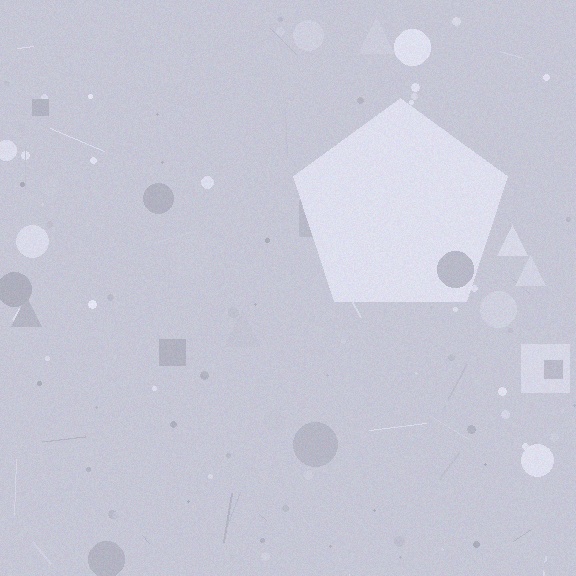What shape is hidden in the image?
A pentagon is hidden in the image.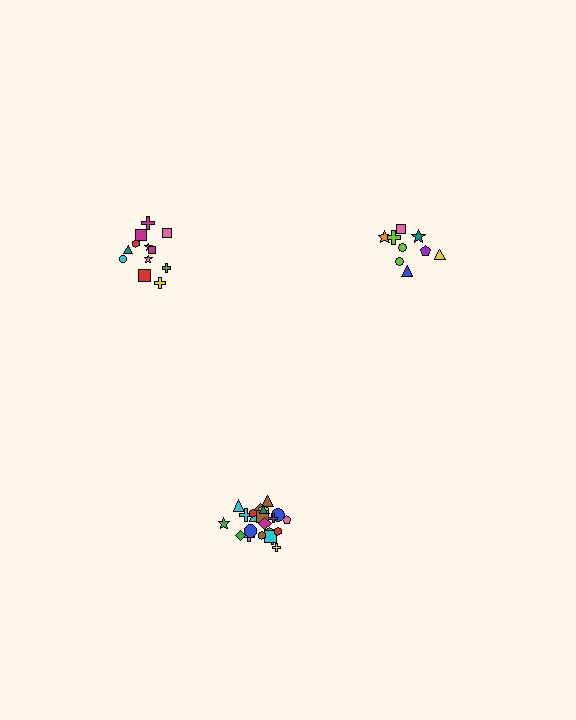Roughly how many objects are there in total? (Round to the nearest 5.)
Roughly 45 objects in total.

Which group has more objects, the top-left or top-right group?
The top-left group.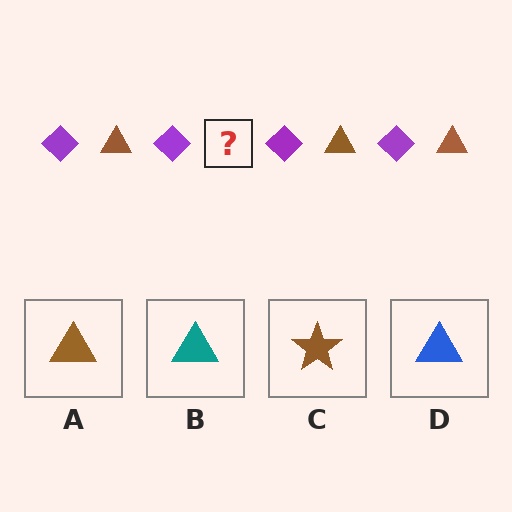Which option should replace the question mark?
Option A.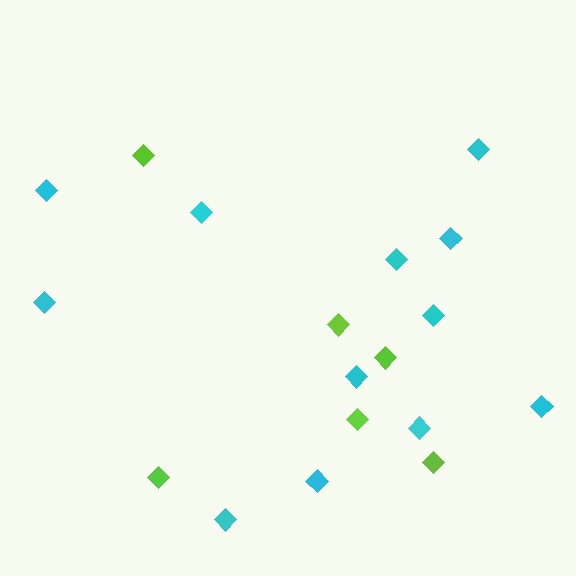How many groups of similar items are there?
There are 2 groups: one group of lime diamonds (6) and one group of cyan diamonds (12).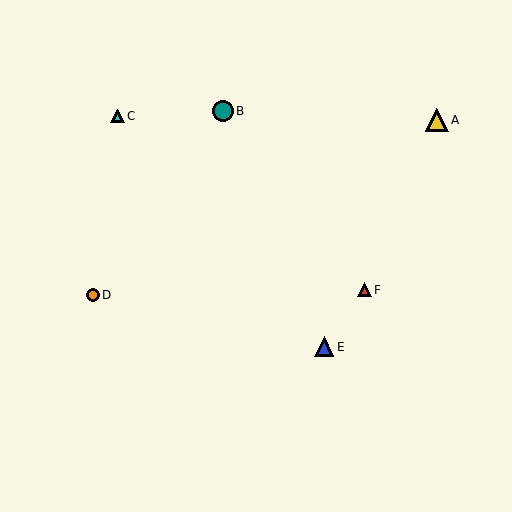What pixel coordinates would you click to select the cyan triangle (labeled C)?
Click at (118, 116) to select the cyan triangle C.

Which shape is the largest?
The yellow triangle (labeled A) is the largest.